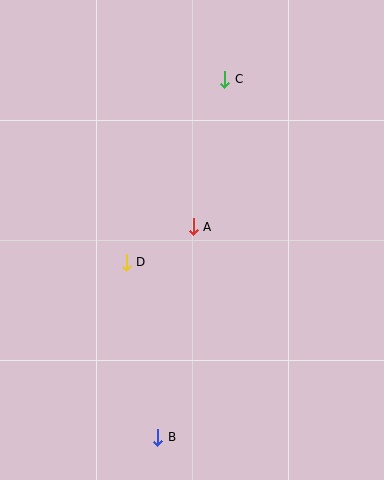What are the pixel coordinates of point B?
Point B is at (158, 437).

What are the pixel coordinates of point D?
Point D is at (126, 262).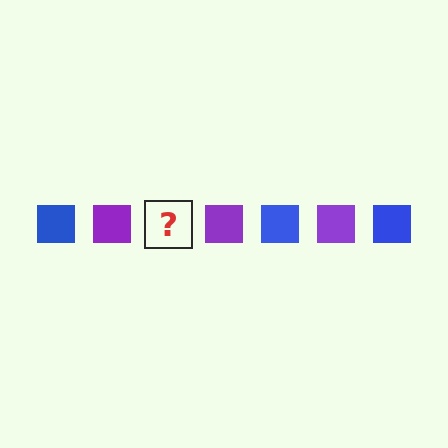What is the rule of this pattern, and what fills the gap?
The rule is that the pattern cycles through blue, purple squares. The gap should be filled with a blue square.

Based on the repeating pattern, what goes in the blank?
The blank should be a blue square.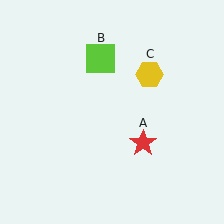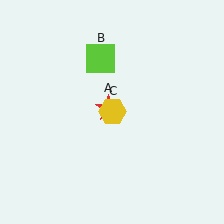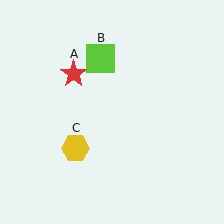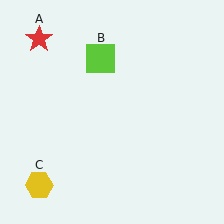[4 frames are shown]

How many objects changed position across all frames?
2 objects changed position: red star (object A), yellow hexagon (object C).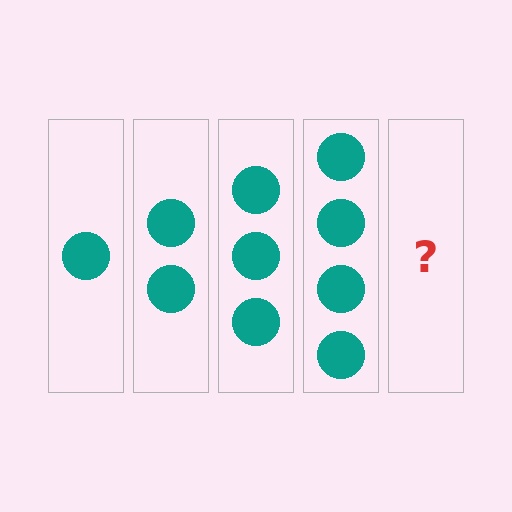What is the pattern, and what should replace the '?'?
The pattern is that each step adds one more circle. The '?' should be 5 circles.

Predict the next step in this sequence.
The next step is 5 circles.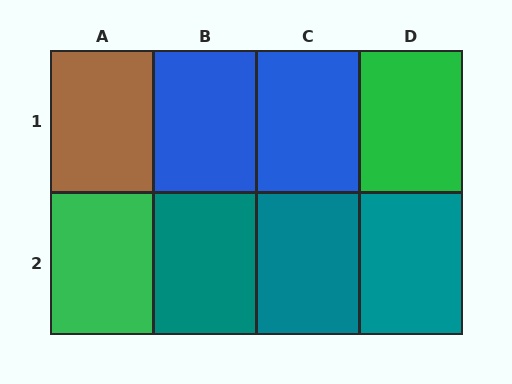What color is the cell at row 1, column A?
Brown.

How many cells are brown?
1 cell is brown.